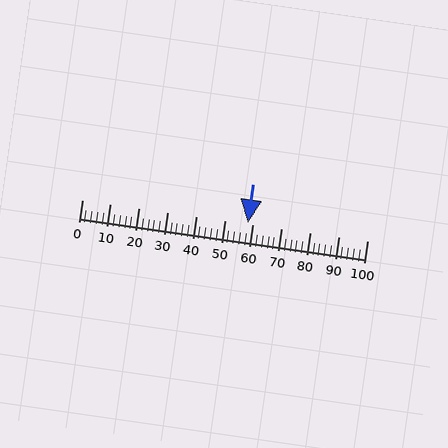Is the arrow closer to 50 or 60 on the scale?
The arrow is closer to 60.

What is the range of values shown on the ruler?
The ruler shows values from 0 to 100.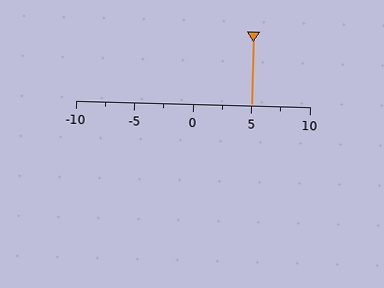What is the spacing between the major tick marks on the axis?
The major ticks are spaced 5 apart.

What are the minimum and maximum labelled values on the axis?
The axis runs from -10 to 10.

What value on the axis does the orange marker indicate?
The marker indicates approximately 5.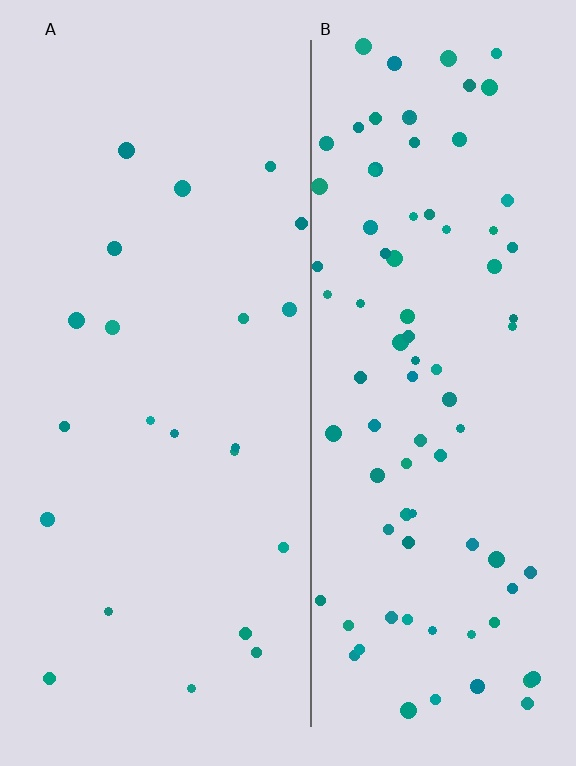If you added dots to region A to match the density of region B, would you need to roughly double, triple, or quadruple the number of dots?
Approximately quadruple.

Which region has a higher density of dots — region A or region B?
B (the right).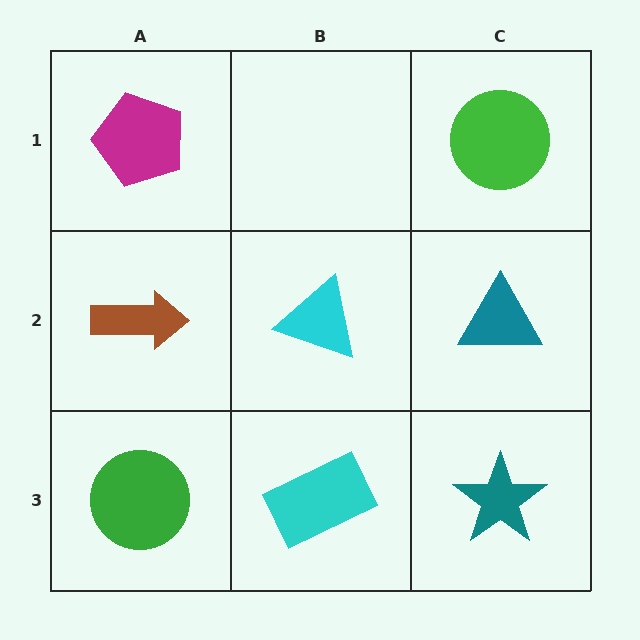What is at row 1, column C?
A green circle.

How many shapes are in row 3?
3 shapes.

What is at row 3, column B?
A cyan rectangle.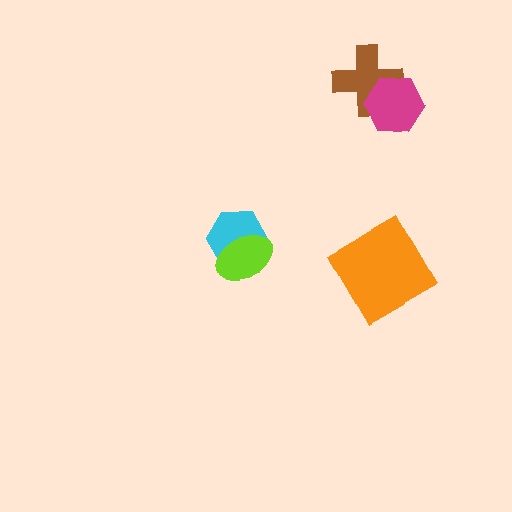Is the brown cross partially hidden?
Yes, it is partially covered by another shape.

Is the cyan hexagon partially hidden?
Yes, it is partially covered by another shape.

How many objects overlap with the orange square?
0 objects overlap with the orange square.